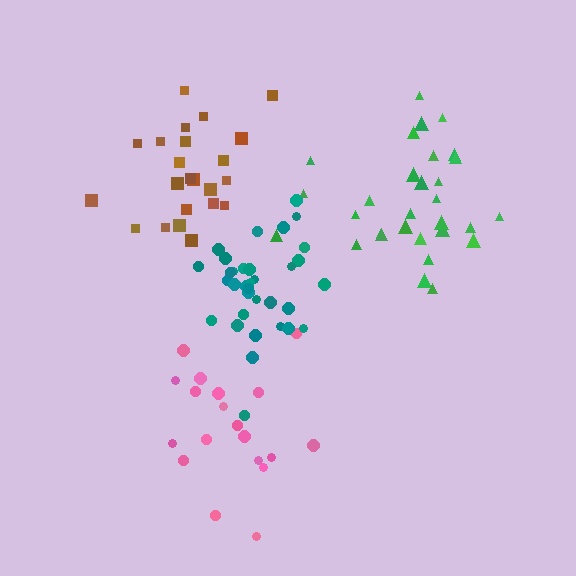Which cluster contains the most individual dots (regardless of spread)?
Teal (34).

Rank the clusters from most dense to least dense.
teal, green, brown, pink.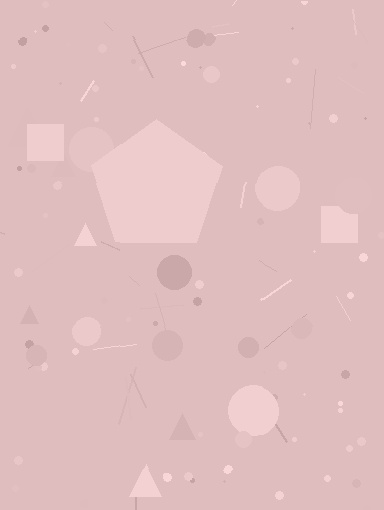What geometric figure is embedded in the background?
A pentagon is embedded in the background.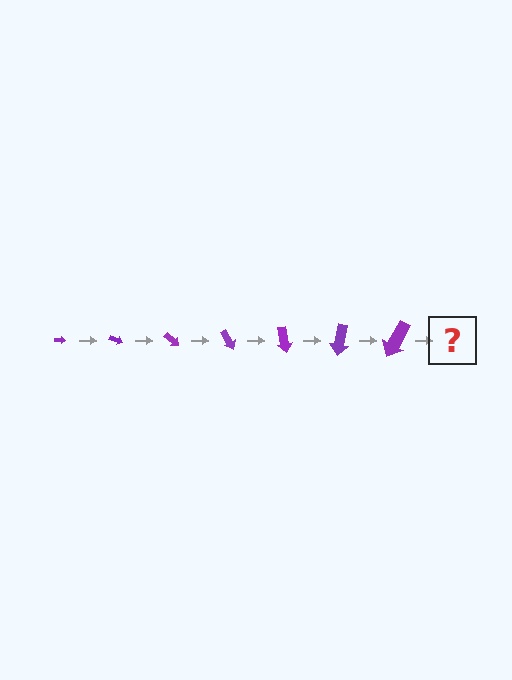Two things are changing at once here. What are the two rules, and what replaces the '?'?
The two rules are that the arrow grows larger each step and it rotates 20 degrees each step. The '?' should be an arrow, larger than the previous one and rotated 140 degrees from the start.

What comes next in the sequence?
The next element should be an arrow, larger than the previous one and rotated 140 degrees from the start.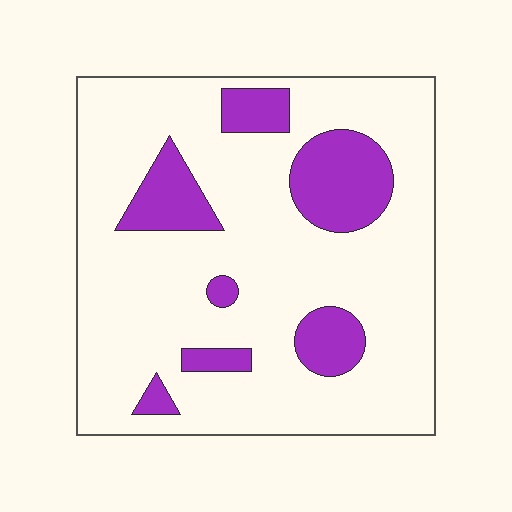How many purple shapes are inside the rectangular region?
7.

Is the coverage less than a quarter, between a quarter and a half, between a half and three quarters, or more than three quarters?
Less than a quarter.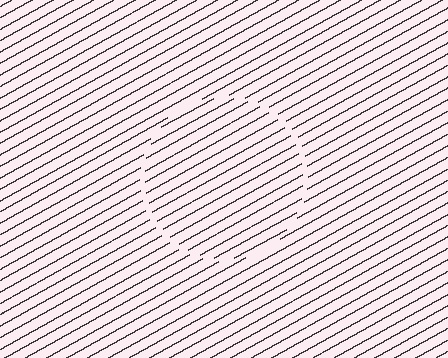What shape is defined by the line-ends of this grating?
An illusory circle. The interior of the shape contains the same grating, shifted by half a period — the contour is defined by the phase discontinuity where line-ends from the inner and outer gratings abut.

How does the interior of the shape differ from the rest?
The interior of the shape contains the same grating, shifted by half a period — the contour is defined by the phase discontinuity where line-ends from the inner and outer gratings abut.